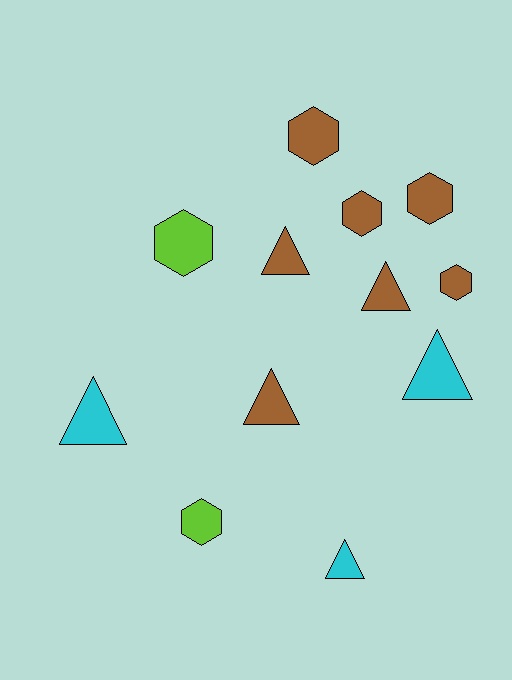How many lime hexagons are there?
There are 2 lime hexagons.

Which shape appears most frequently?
Triangle, with 6 objects.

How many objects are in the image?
There are 12 objects.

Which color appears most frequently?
Brown, with 7 objects.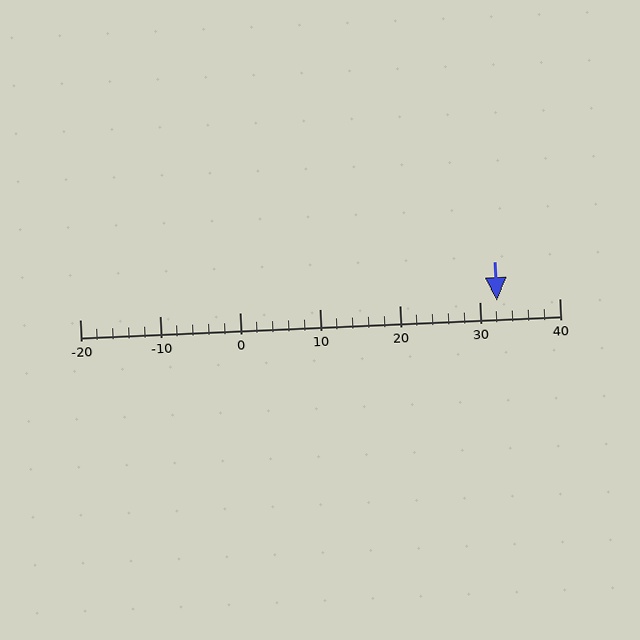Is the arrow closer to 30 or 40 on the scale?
The arrow is closer to 30.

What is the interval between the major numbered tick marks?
The major tick marks are spaced 10 units apart.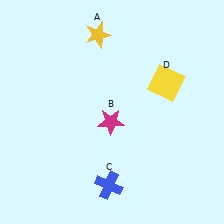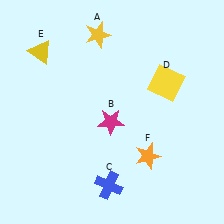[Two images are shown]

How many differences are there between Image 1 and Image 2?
There are 2 differences between the two images.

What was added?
A yellow triangle (E), an orange star (F) were added in Image 2.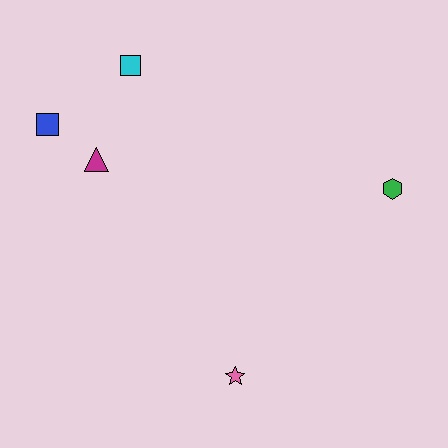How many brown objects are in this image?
There are no brown objects.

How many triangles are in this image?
There is 1 triangle.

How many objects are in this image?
There are 5 objects.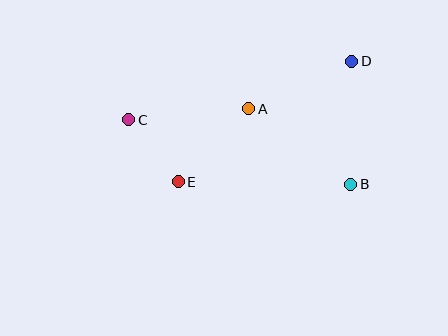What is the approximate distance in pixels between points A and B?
The distance between A and B is approximately 127 pixels.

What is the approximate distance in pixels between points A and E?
The distance between A and E is approximately 102 pixels.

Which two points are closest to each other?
Points C and E are closest to each other.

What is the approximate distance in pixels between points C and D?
The distance between C and D is approximately 230 pixels.